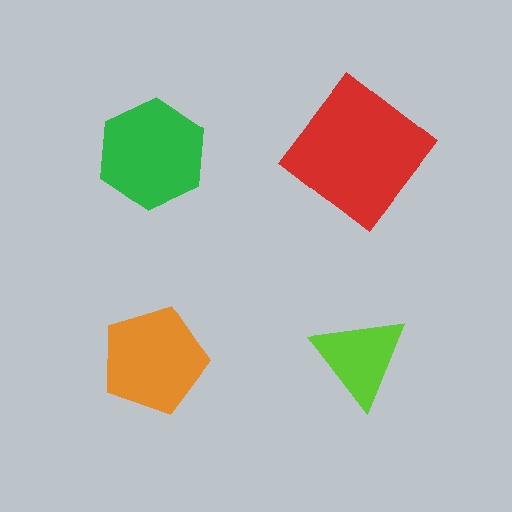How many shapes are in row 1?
2 shapes.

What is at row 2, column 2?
A lime triangle.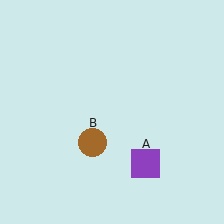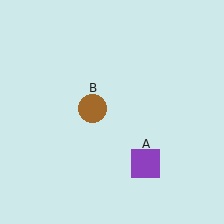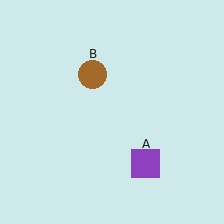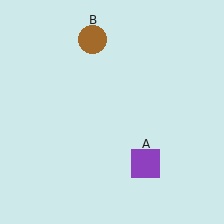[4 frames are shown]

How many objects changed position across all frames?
1 object changed position: brown circle (object B).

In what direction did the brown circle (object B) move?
The brown circle (object B) moved up.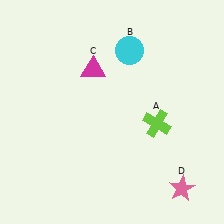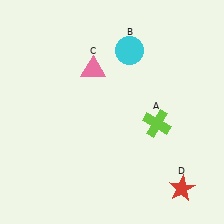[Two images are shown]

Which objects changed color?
C changed from magenta to pink. D changed from pink to red.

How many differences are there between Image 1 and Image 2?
There are 2 differences between the two images.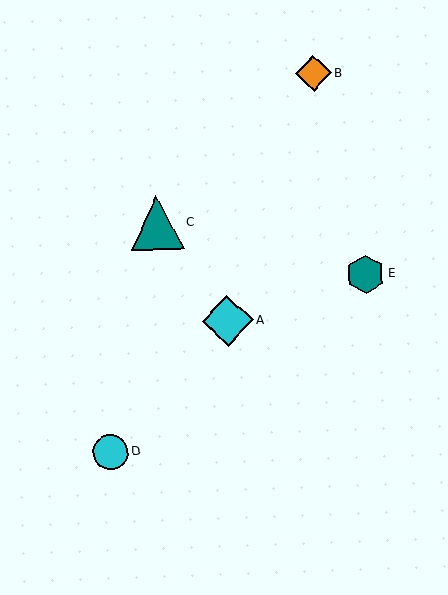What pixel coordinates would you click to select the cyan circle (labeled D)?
Click at (110, 452) to select the cyan circle D.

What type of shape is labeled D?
Shape D is a cyan circle.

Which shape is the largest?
The teal triangle (labeled C) is the largest.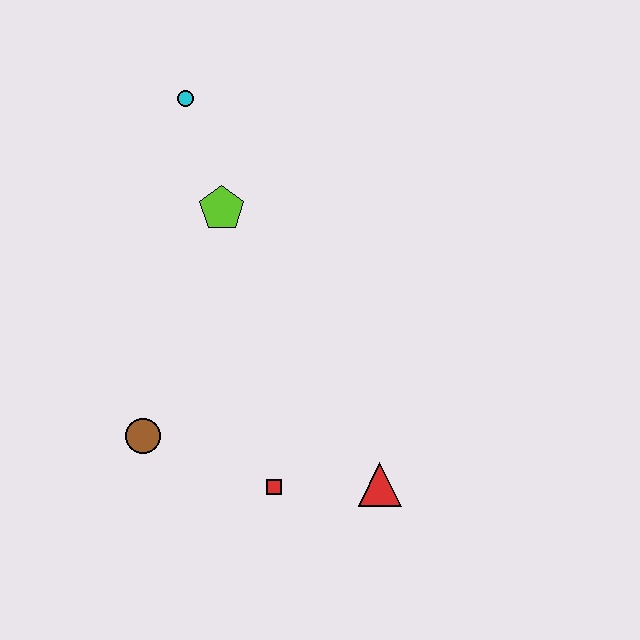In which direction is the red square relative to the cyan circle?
The red square is below the cyan circle.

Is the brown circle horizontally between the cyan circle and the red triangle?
No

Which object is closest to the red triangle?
The red square is closest to the red triangle.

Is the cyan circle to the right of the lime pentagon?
No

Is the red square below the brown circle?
Yes